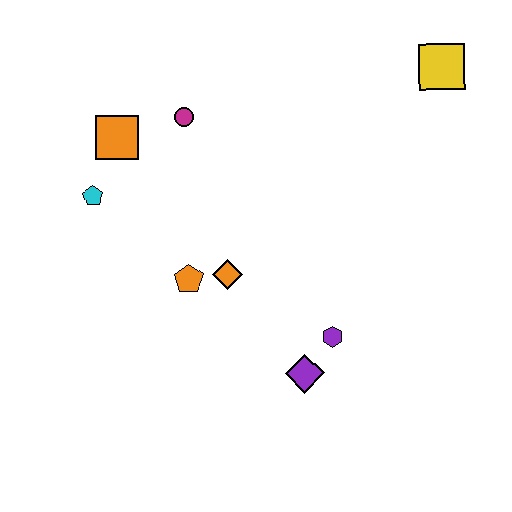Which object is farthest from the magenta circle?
The purple diamond is farthest from the magenta circle.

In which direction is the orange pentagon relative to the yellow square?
The orange pentagon is to the left of the yellow square.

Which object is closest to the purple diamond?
The purple hexagon is closest to the purple diamond.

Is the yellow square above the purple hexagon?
Yes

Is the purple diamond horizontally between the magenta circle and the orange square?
No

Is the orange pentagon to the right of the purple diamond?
No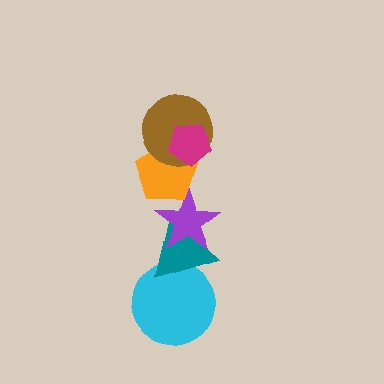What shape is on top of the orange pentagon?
The brown circle is on top of the orange pentagon.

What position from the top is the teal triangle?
The teal triangle is 5th from the top.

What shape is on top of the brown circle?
The magenta pentagon is on top of the brown circle.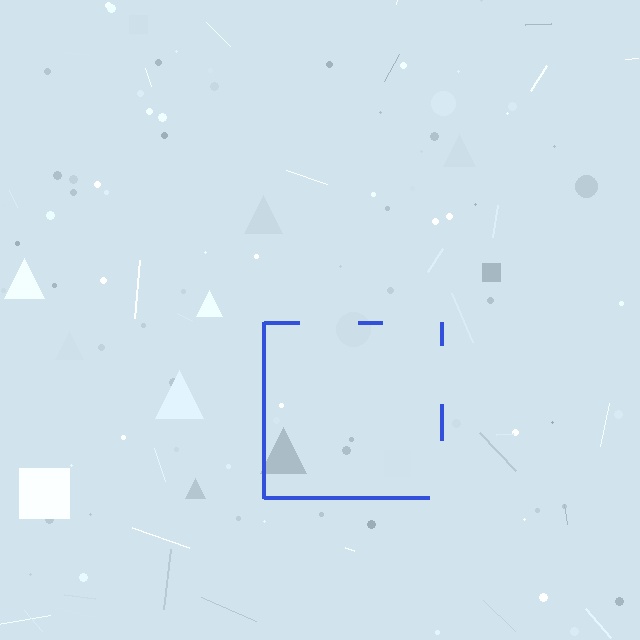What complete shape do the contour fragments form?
The contour fragments form a square.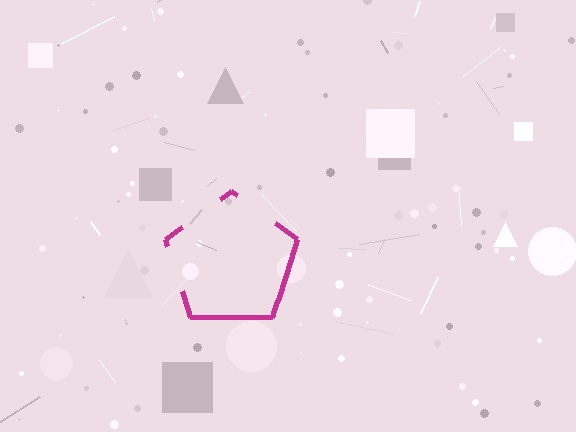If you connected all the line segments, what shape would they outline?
They would outline a pentagon.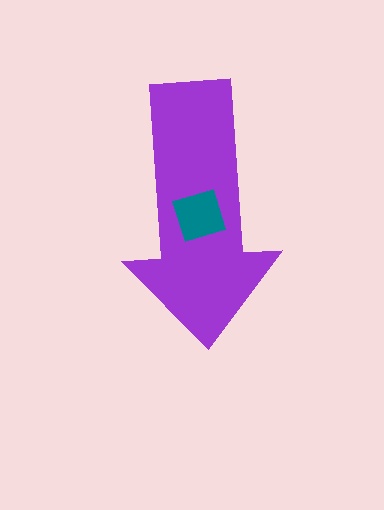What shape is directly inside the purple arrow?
The teal square.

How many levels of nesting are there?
2.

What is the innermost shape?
The teal square.